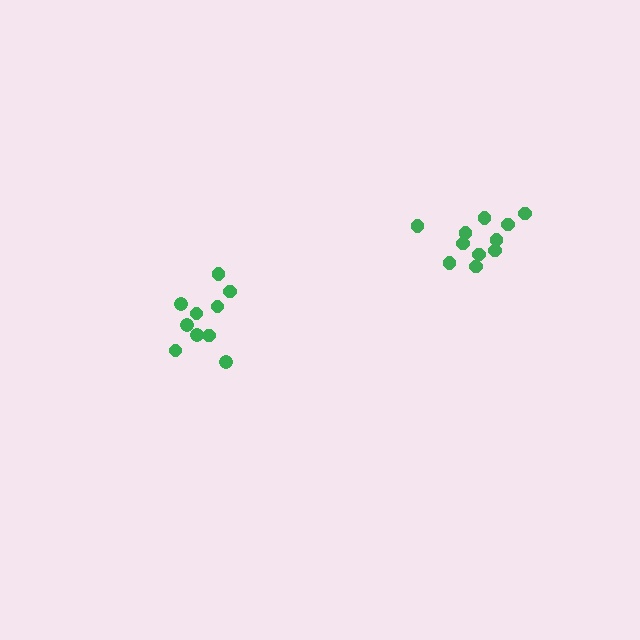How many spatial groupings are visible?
There are 2 spatial groupings.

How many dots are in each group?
Group 1: 11 dots, Group 2: 10 dots (21 total).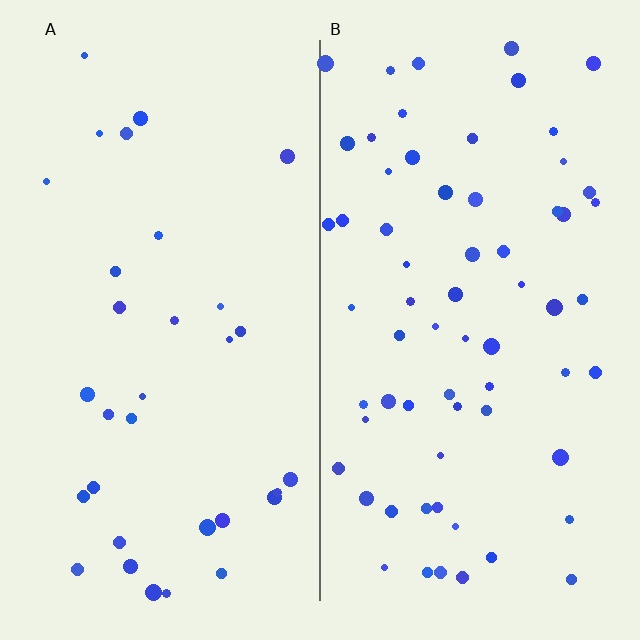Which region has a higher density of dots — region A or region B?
B (the right).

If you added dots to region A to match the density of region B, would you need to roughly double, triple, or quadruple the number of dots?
Approximately double.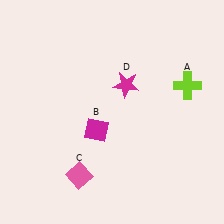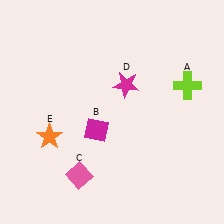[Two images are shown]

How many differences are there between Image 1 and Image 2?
There is 1 difference between the two images.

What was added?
An orange star (E) was added in Image 2.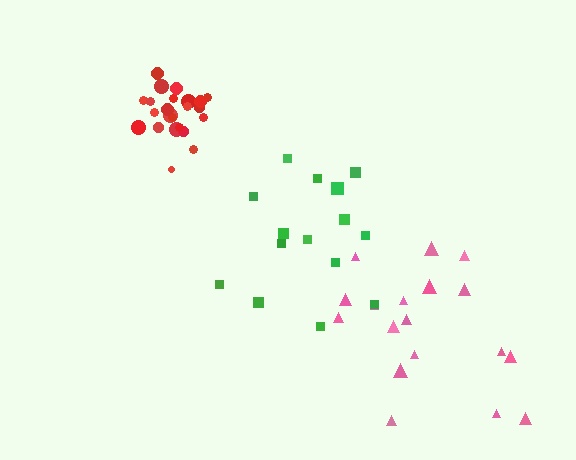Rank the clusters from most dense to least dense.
red, green, pink.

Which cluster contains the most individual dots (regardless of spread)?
Red (25).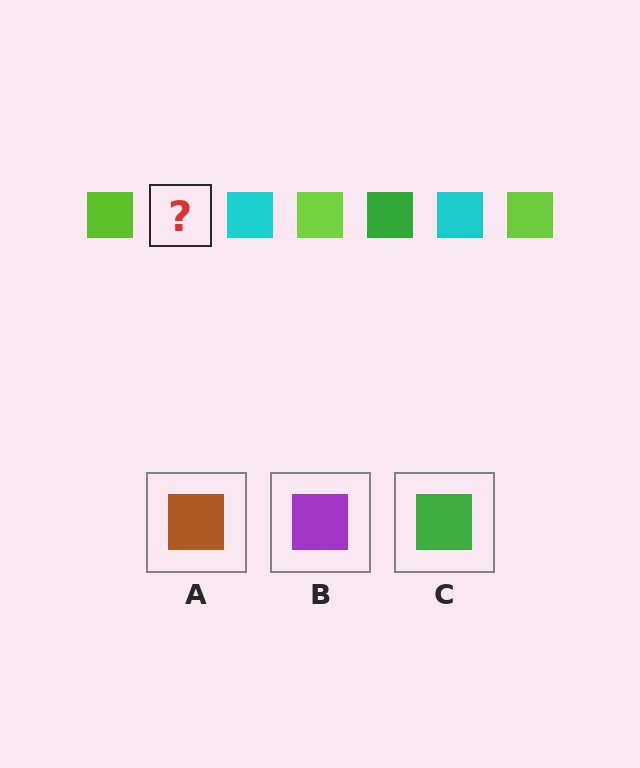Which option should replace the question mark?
Option C.